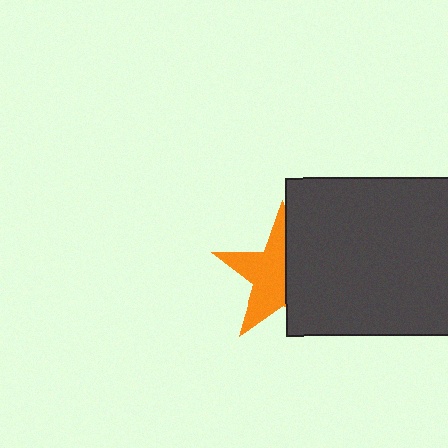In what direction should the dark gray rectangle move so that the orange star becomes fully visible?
The dark gray rectangle should move right. That is the shortest direction to clear the overlap and leave the orange star fully visible.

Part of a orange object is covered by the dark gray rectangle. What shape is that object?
It is a star.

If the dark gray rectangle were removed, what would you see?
You would see the complete orange star.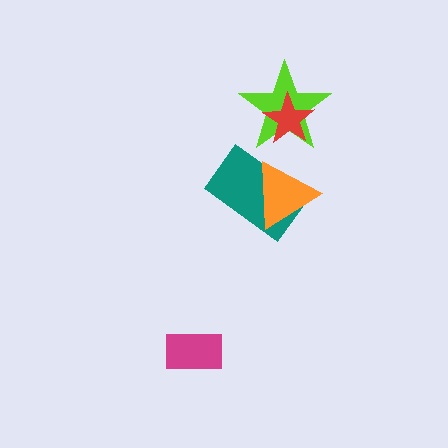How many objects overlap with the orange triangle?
1 object overlaps with the orange triangle.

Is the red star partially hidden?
No, no other shape covers it.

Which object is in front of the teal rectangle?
The orange triangle is in front of the teal rectangle.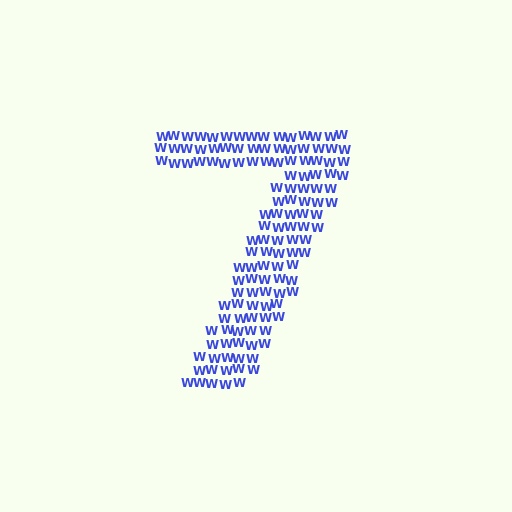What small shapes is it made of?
It is made of small letter W's.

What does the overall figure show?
The overall figure shows the digit 7.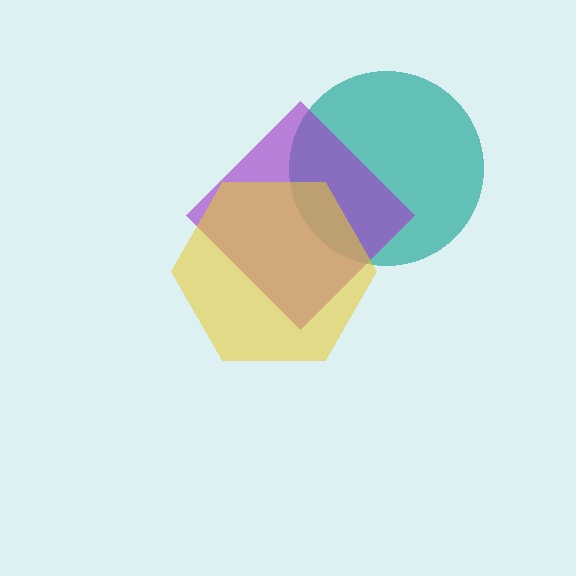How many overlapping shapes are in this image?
There are 3 overlapping shapes in the image.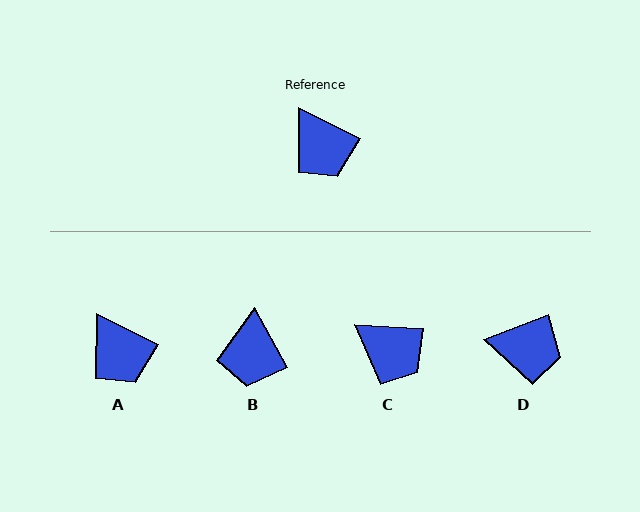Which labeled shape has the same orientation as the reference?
A.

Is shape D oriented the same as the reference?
No, it is off by about 48 degrees.